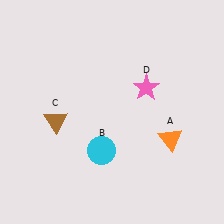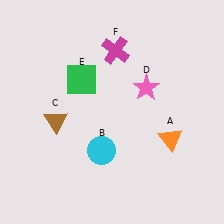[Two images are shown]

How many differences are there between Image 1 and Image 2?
There are 2 differences between the two images.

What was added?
A green square (E), a magenta cross (F) were added in Image 2.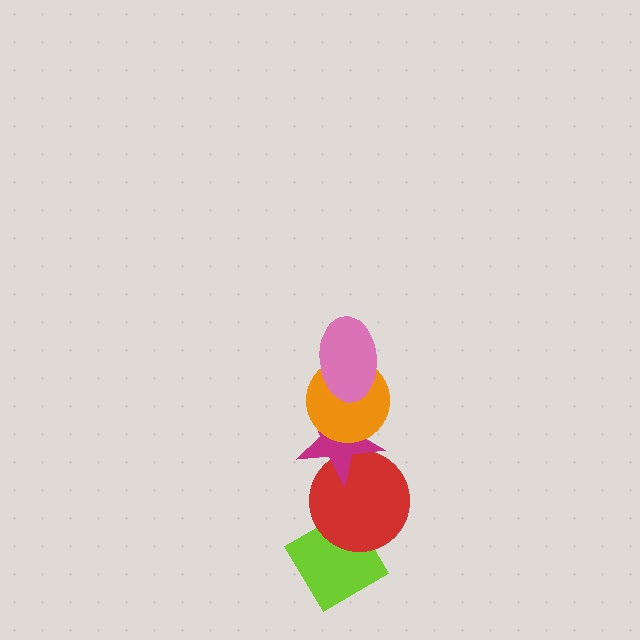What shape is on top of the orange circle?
The pink ellipse is on top of the orange circle.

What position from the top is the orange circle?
The orange circle is 2nd from the top.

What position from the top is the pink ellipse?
The pink ellipse is 1st from the top.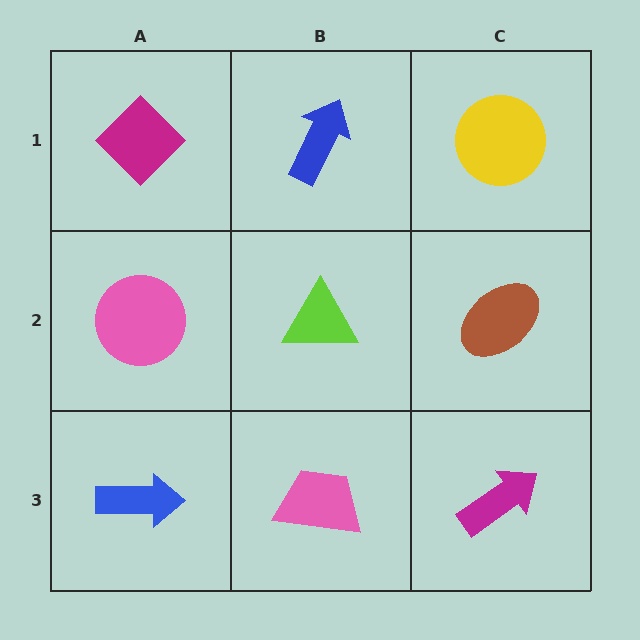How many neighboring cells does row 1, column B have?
3.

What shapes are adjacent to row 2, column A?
A magenta diamond (row 1, column A), a blue arrow (row 3, column A), a lime triangle (row 2, column B).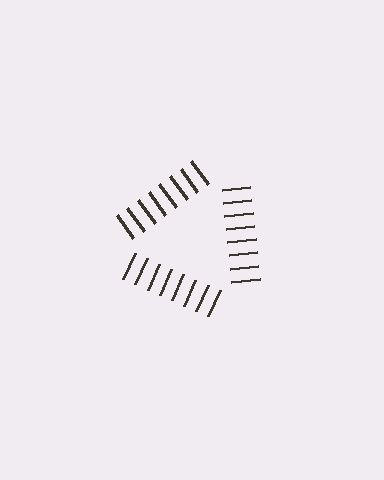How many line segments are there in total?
24 — 8 along each of the 3 edges.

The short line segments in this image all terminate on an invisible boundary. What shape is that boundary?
An illusory triangle — the line segments terminate on its edges but no continuous stroke is drawn.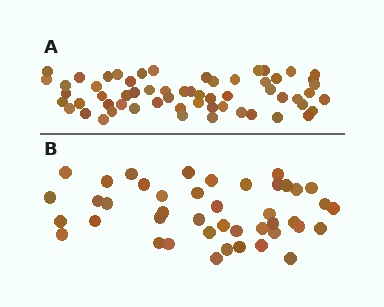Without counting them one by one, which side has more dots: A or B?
Region A (the top region) has more dots.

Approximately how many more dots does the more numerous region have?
Region A has approximately 15 more dots than region B.